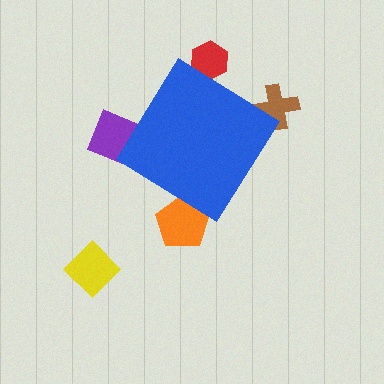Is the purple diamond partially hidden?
Yes, the purple diamond is partially hidden behind the blue diamond.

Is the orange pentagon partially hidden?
Yes, the orange pentagon is partially hidden behind the blue diamond.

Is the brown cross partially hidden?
Yes, the brown cross is partially hidden behind the blue diamond.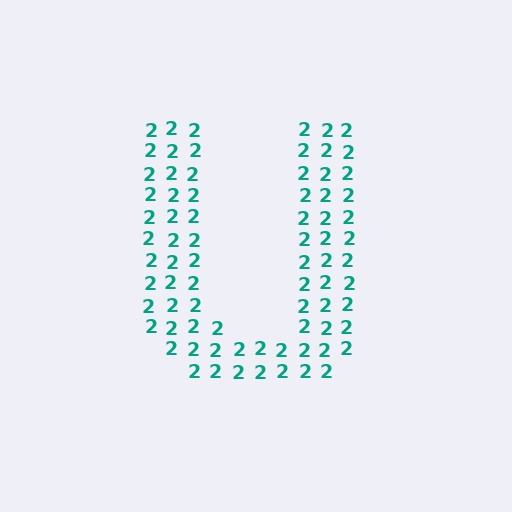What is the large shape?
The large shape is the letter U.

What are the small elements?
The small elements are digit 2's.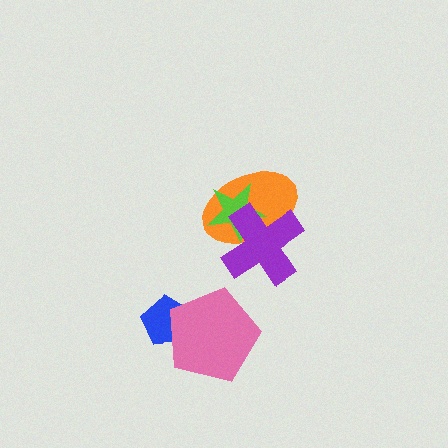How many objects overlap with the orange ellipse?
2 objects overlap with the orange ellipse.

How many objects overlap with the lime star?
2 objects overlap with the lime star.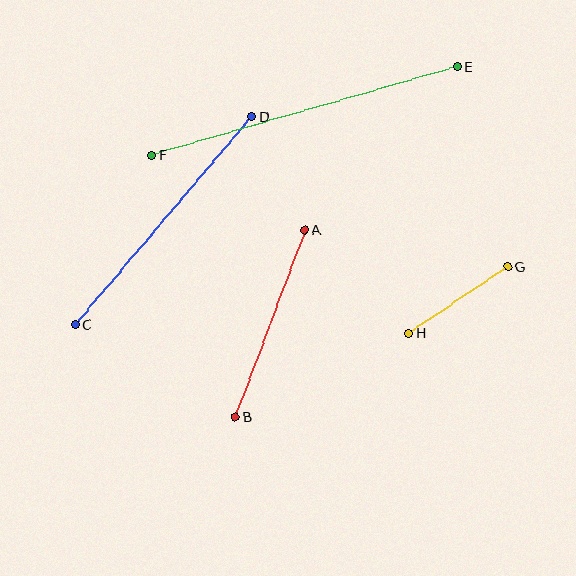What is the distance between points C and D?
The distance is approximately 273 pixels.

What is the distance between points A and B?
The distance is approximately 200 pixels.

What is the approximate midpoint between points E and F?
The midpoint is at approximately (305, 111) pixels.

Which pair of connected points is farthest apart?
Points E and F are farthest apart.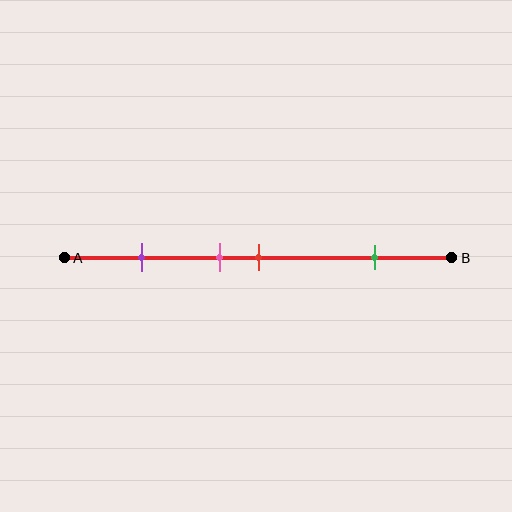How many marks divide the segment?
There are 4 marks dividing the segment.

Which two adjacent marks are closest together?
The pink and red marks are the closest adjacent pair.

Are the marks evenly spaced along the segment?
No, the marks are not evenly spaced.